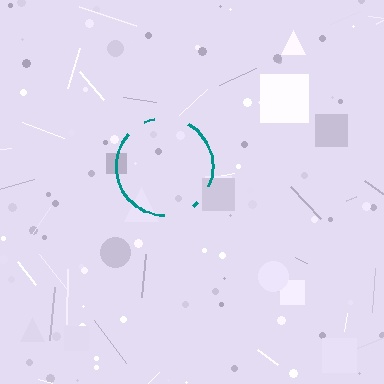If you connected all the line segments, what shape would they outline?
They would outline a circle.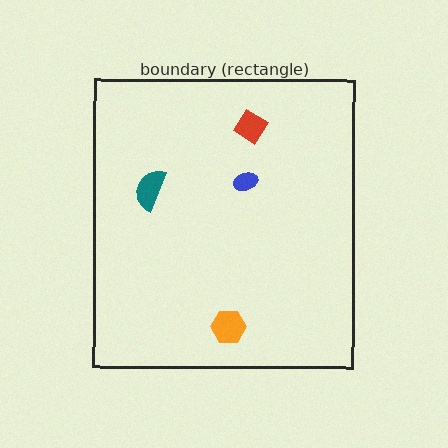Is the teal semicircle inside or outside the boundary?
Inside.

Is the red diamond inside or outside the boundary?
Inside.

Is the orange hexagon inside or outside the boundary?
Inside.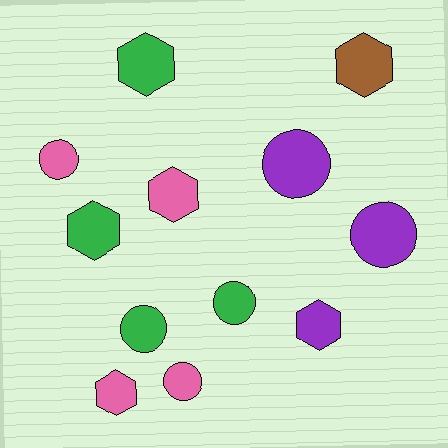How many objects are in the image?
There are 12 objects.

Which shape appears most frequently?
Hexagon, with 6 objects.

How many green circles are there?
There are 2 green circles.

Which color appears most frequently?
Pink, with 4 objects.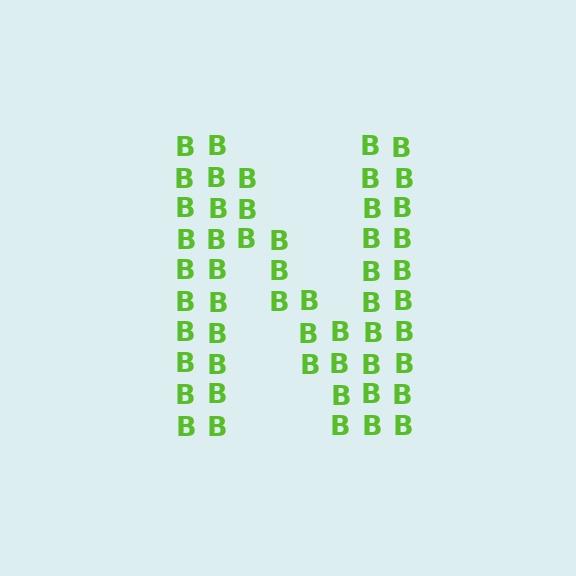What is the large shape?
The large shape is the letter N.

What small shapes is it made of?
It is made of small letter B's.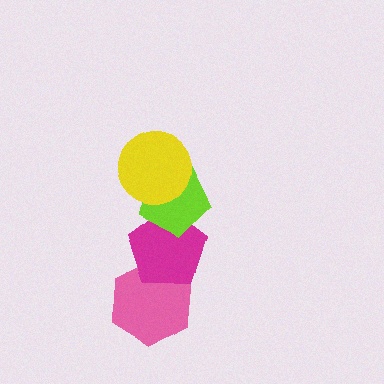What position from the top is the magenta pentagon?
The magenta pentagon is 3rd from the top.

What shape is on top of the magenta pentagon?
The lime pentagon is on top of the magenta pentagon.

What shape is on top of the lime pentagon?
The yellow circle is on top of the lime pentagon.